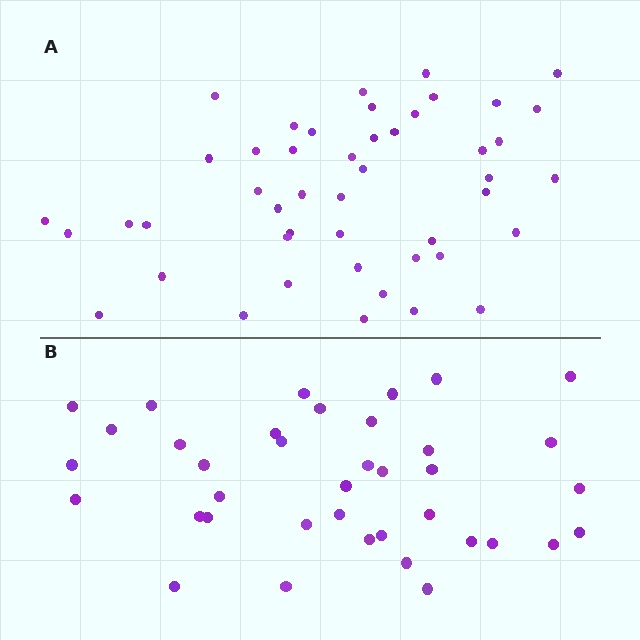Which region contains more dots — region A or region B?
Region A (the top region) has more dots.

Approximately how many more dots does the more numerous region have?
Region A has roughly 8 or so more dots than region B.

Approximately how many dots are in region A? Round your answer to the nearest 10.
About 50 dots. (The exact count is 47, which rounds to 50.)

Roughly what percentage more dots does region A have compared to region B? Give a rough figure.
About 25% more.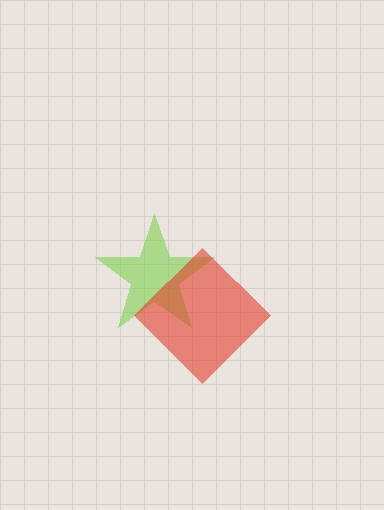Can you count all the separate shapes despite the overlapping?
Yes, there are 2 separate shapes.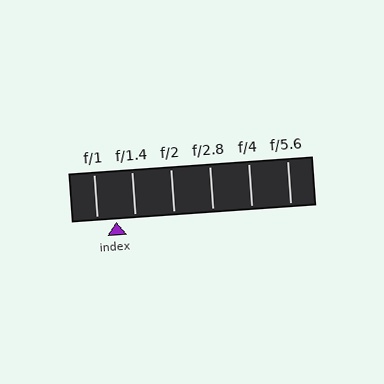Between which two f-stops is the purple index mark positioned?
The index mark is between f/1 and f/1.4.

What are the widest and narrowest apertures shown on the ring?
The widest aperture shown is f/1 and the narrowest is f/5.6.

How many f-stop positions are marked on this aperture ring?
There are 6 f-stop positions marked.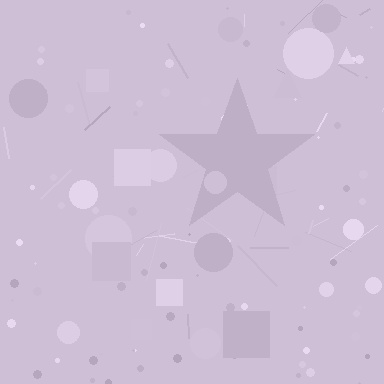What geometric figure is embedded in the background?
A star is embedded in the background.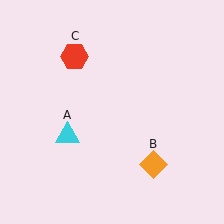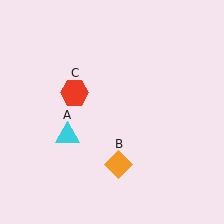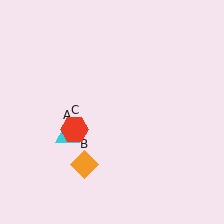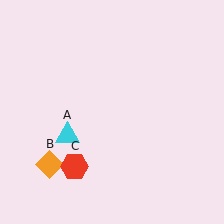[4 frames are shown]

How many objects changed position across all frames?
2 objects changed position: orange diamond (object B), red hexagon (object C).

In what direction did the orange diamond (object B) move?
The orange diamond (object B) moved left.